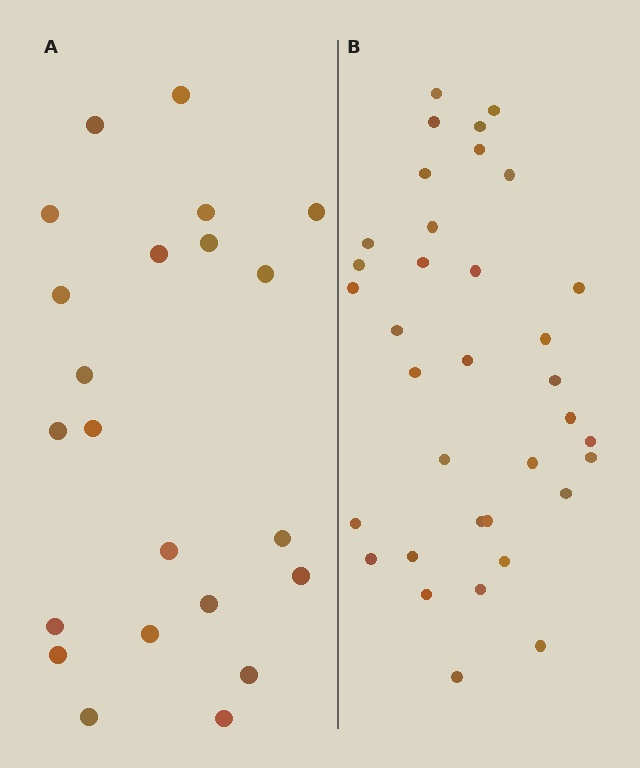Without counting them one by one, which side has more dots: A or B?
Region B (the right region) has more dots.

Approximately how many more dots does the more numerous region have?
Region B has approximately 15 more dots than region A.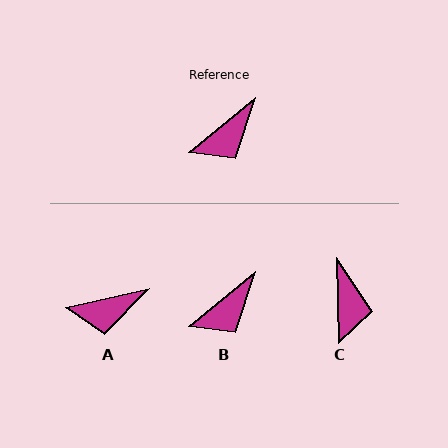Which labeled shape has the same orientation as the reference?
B.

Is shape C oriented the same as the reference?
No, it is off by about 52 degrees.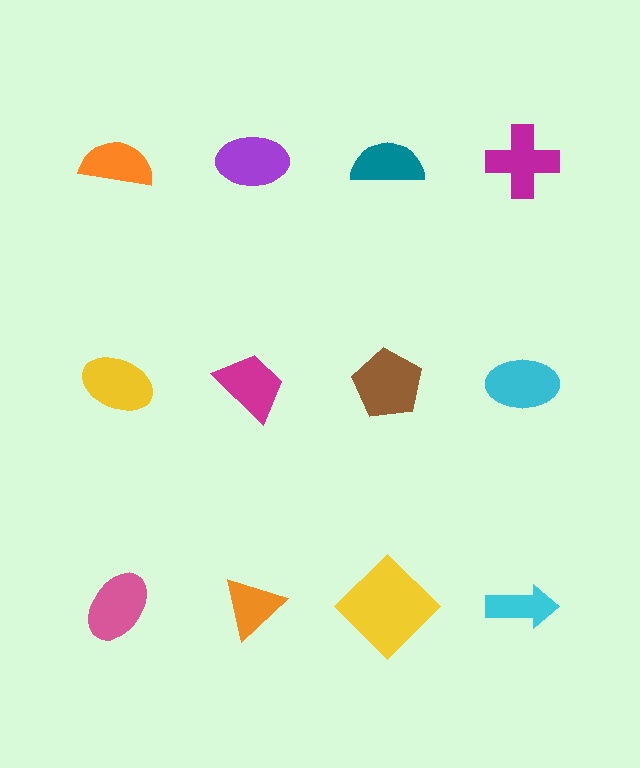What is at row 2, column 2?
A magenta trapezoid.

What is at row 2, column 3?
A brown pentagon.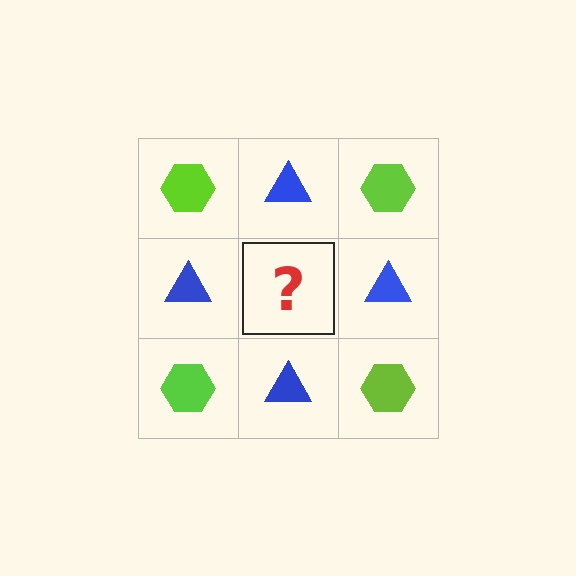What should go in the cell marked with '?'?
The missing cell should contain a lime hexagon.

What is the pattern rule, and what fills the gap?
The rule is that it alternates lime hexagon and blue triangle in a checkerboard pattern. The gap should be filled with a lime hexagon.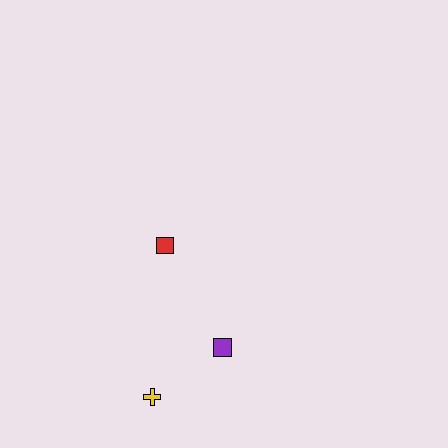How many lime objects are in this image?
There are no lime objects.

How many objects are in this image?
There are 3 objects.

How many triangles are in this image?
There are no triangles.